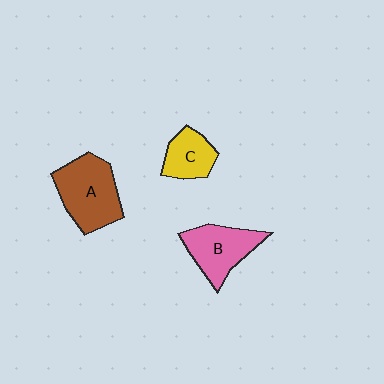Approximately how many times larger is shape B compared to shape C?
Approximately 1.5 times.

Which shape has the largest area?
Shape A (brown).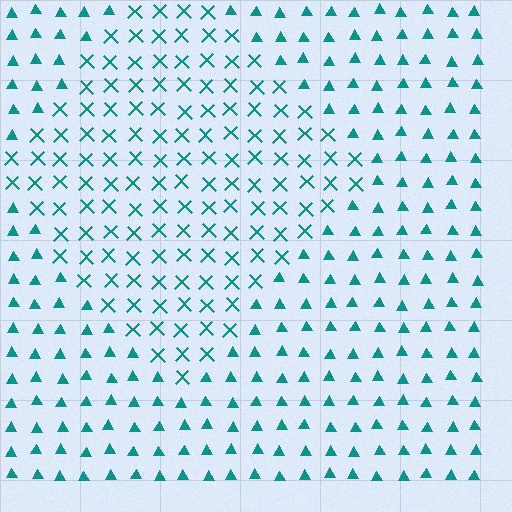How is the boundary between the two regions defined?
The boundary is defined by a change in element shape: X marks inside vs. triangles outside. All elements share the same color and spacing.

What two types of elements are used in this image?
The image uses X marks inside the diamond region and triangles outside it.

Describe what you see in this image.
The image is filled with small teal elements arranged in a uniform grid. A diamond-shaped region contains X marks, while the surrounding area contains triangles. The boundary is defined purely by the change in element shape.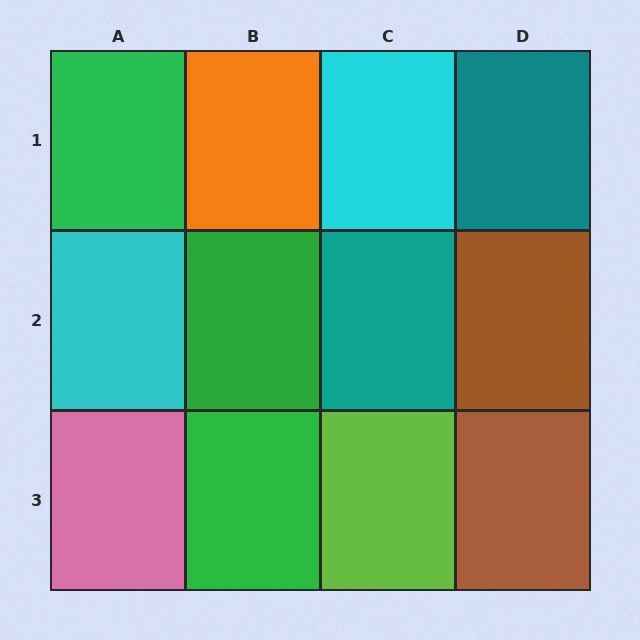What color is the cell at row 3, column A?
Pink.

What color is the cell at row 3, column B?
Green.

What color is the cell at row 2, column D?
Brown.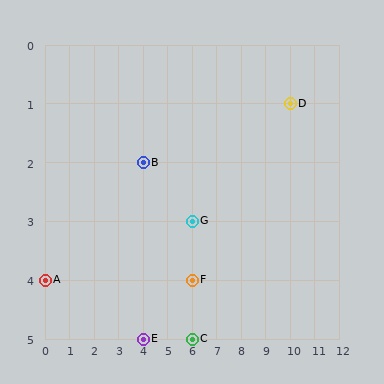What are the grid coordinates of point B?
Point B is at grid coordinates (4, 2).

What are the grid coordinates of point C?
Point C is at grid coordinates (6, 5).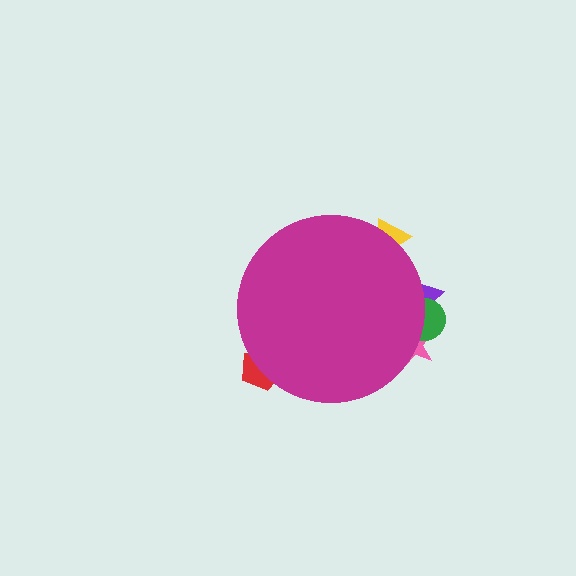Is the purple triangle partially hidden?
Yes, the purple triangle is partially hidden behind the magenta circle.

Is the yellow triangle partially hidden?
Yes, the yellow triangle is partially hidden behind the magenta circle.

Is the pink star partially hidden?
Yes, the pink star is partially hidden behind the magenta circle.